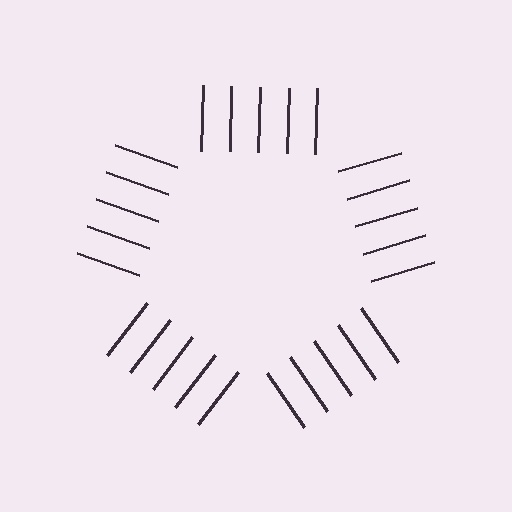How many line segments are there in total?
25 — 5 along each of the 5 edges.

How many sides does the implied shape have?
5 sides — the line-ends trace a pentagon.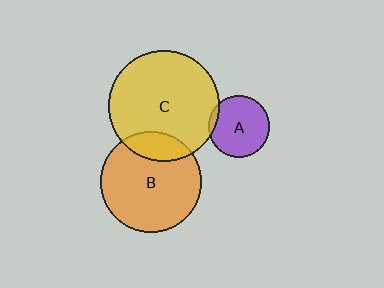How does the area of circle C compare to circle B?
Approximately 1.2 times.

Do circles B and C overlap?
Yes.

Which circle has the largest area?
Circle C (yellow).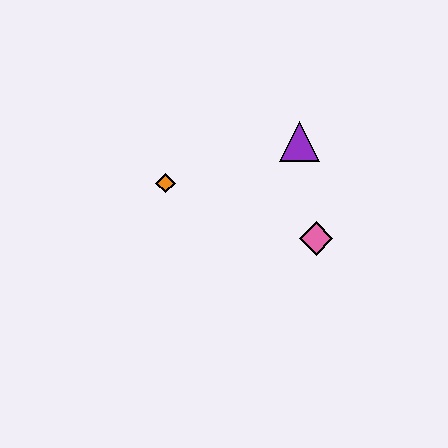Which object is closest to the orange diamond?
The purple triangle is closest to the orange diamond.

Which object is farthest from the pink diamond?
The orange diamond is farthest from the pink diamond.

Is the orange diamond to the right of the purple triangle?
No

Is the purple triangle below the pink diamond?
No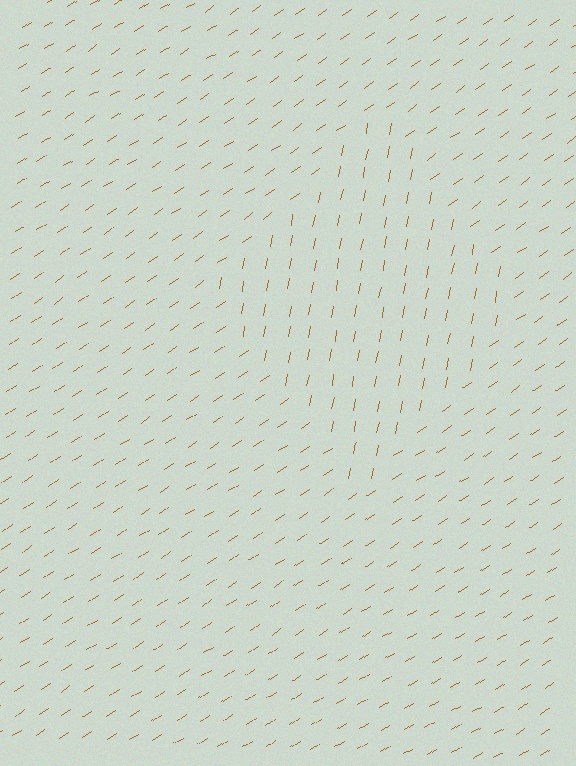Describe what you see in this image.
The image is filled with small brown line segments. A diamond region in the image has lines oriented differently from the surrounding lines, creating a visible texture boundary.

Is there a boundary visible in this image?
Yes, there is a texture boundary formed by a change in line orientation.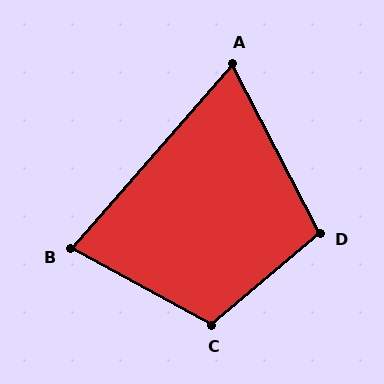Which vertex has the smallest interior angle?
A, at approximately 69 degrees.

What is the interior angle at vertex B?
Approximately 77 degrees (acute).